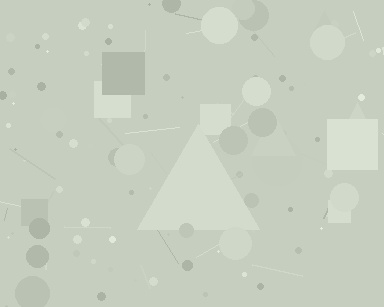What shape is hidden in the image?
A triangle is hidden in the image.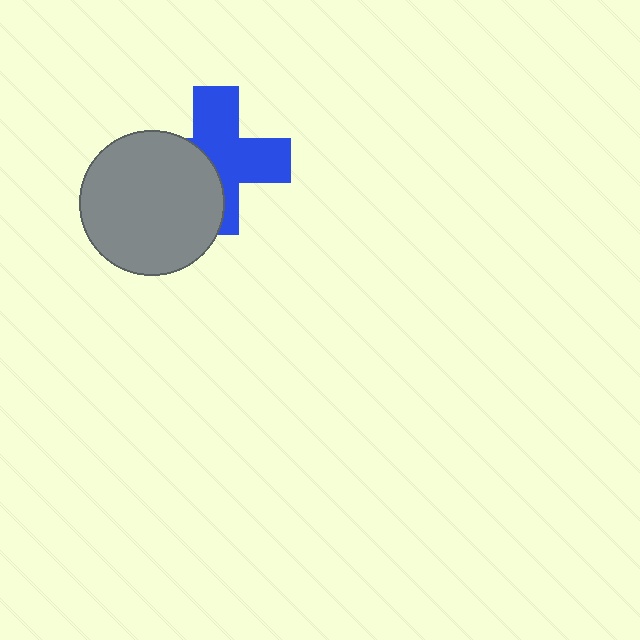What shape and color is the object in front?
The object in front is a gray circle.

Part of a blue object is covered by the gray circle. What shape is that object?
It is a cross.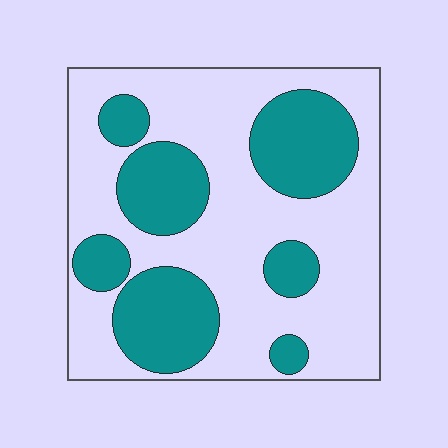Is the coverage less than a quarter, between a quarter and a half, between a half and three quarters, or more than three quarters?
Between a quarter and a half.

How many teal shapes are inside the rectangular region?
7.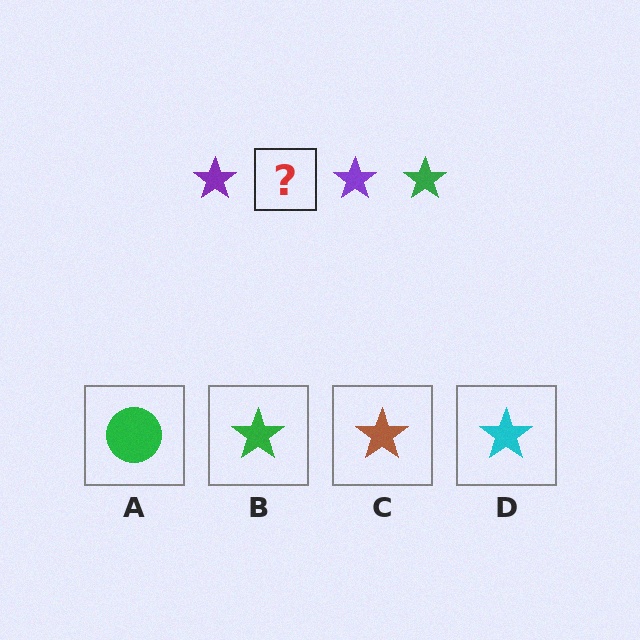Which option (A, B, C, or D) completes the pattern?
B.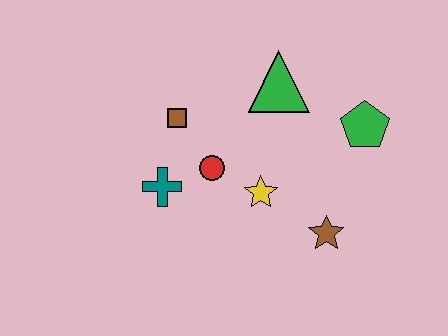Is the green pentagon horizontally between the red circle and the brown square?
No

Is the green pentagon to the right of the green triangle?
Yes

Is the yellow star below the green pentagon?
Yes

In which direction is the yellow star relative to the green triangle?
The yellow star is below the green triangle.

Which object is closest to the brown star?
The yellow star is closest to the brown star.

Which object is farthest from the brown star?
The brown square is farthest from the brown star.